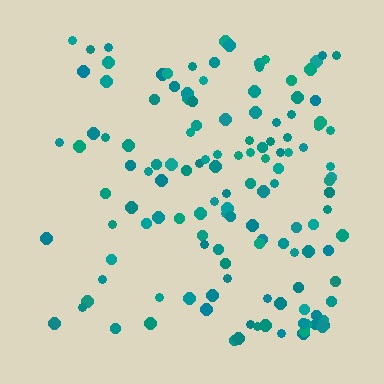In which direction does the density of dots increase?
From left to right, with the right side densest.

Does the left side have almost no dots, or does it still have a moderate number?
Still a moderate number, just noticeably fewer than the right.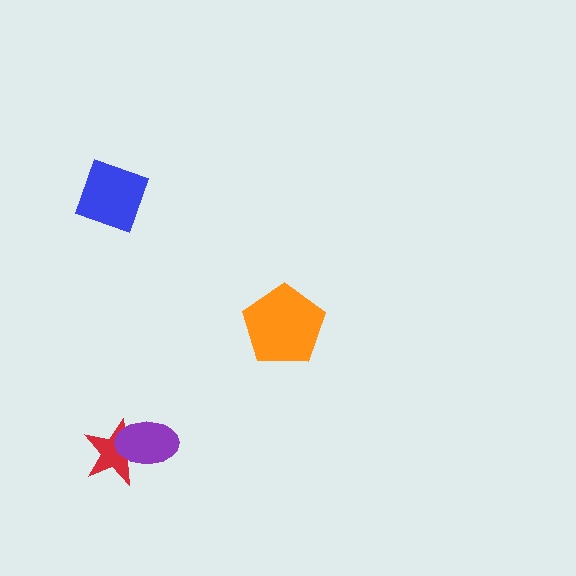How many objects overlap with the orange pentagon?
0 objects overlap with the orange pentagon.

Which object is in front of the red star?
The purple ellipse is in front of the red star.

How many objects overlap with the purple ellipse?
1 object overlaps with the purple ellipse.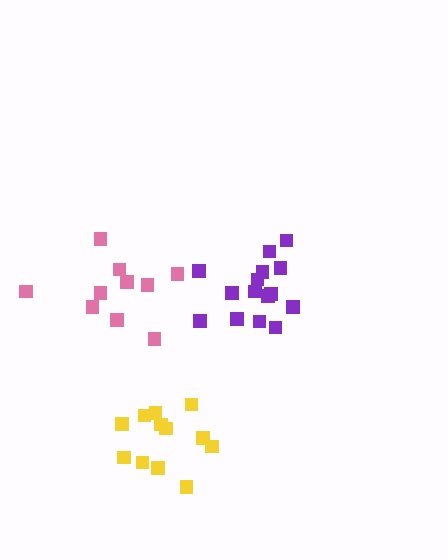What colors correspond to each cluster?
The clusters are colored: purple, pink, yellow.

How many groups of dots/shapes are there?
There are 3 groups.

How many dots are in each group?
Group 1: 15 dots, Group 2: 10 dots, Group 3: 12 dots (37 total).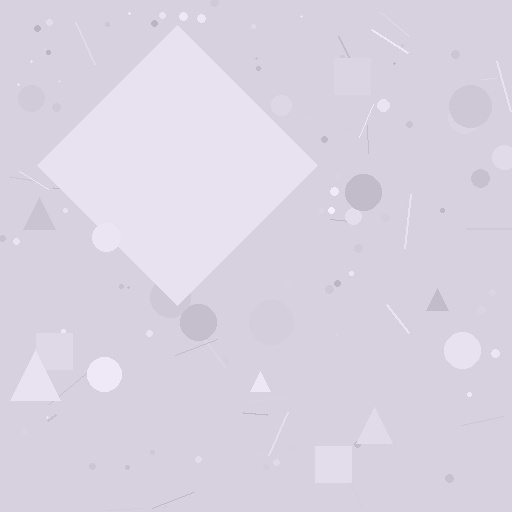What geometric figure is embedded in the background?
A diamond is embedded in the background.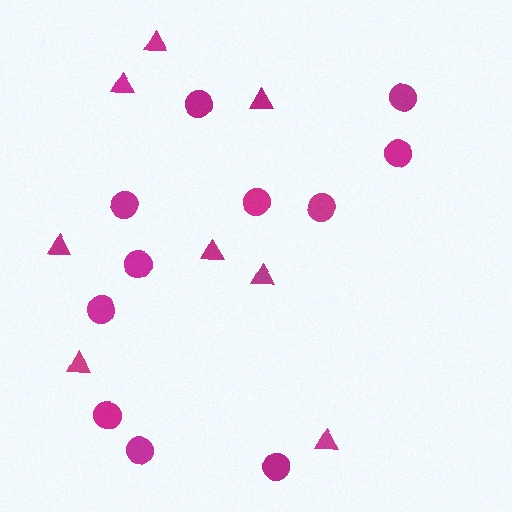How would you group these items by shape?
There are 2 groups: one group of triangles (8) and one group of circles (11).